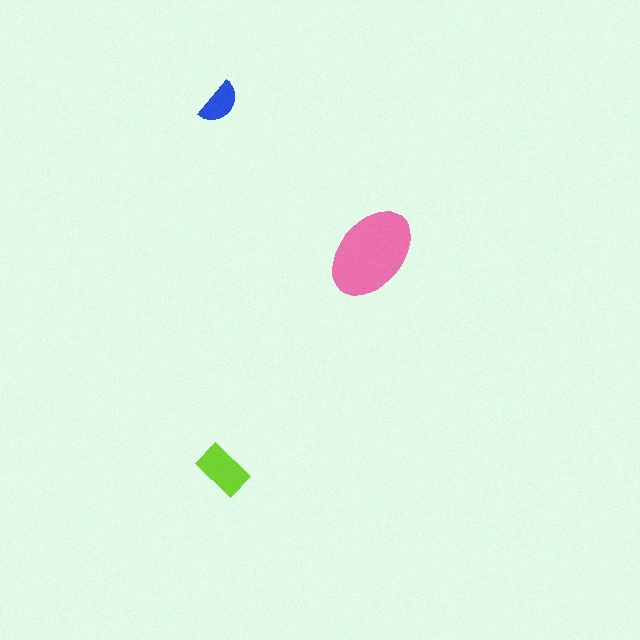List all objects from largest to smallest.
The pink ellipse, the lime rectangle, the blue semicircle.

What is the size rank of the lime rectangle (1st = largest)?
2nd.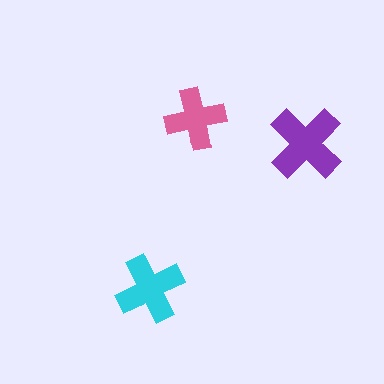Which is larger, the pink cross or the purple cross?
The purple one.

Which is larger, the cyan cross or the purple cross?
The purple one.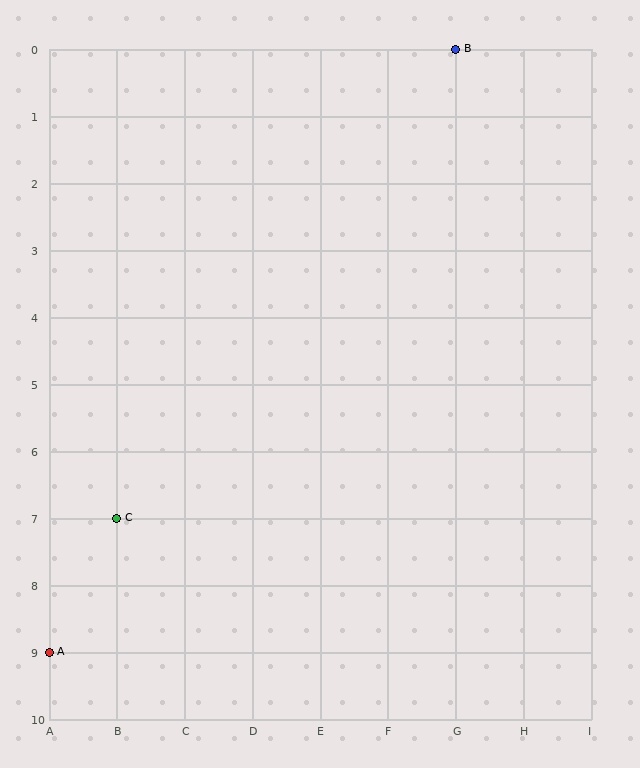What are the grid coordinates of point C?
Point C is at grid coordinates (B, 7).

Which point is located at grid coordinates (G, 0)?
Point B is at (G, 0).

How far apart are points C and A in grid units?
Points C and A are 1 column and 2 rows apart (about 2.2 grid units diagonally).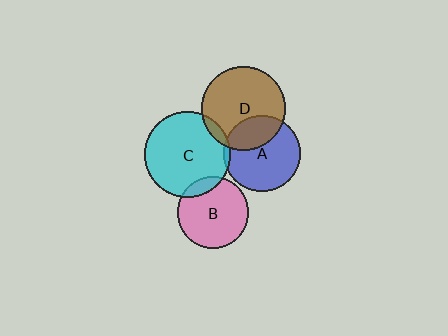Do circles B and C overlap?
Yes.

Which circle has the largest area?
Circle C (cyan).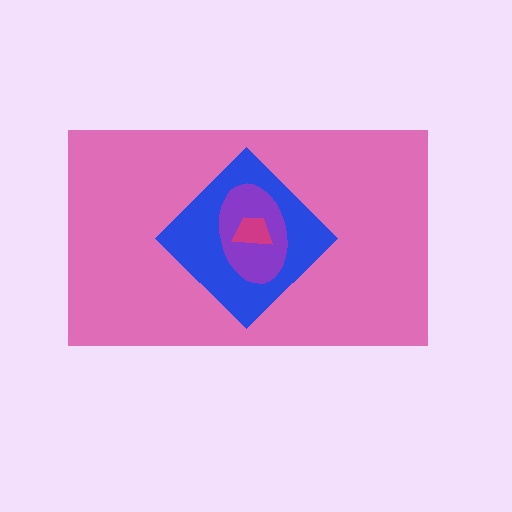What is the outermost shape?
The pink rectangle.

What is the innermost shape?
The magenta trapezoid.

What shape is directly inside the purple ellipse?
The magenta trapezoid.